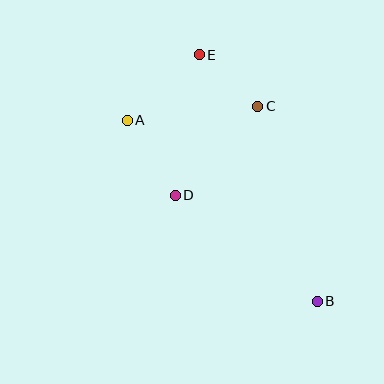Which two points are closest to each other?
Points C and E are closest to each other.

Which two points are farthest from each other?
Points B and E are farthest from each other.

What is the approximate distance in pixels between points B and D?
The distance between B and D is approximately 177 pixels.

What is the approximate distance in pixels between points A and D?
The distance between A and D is approximately 89 pixels.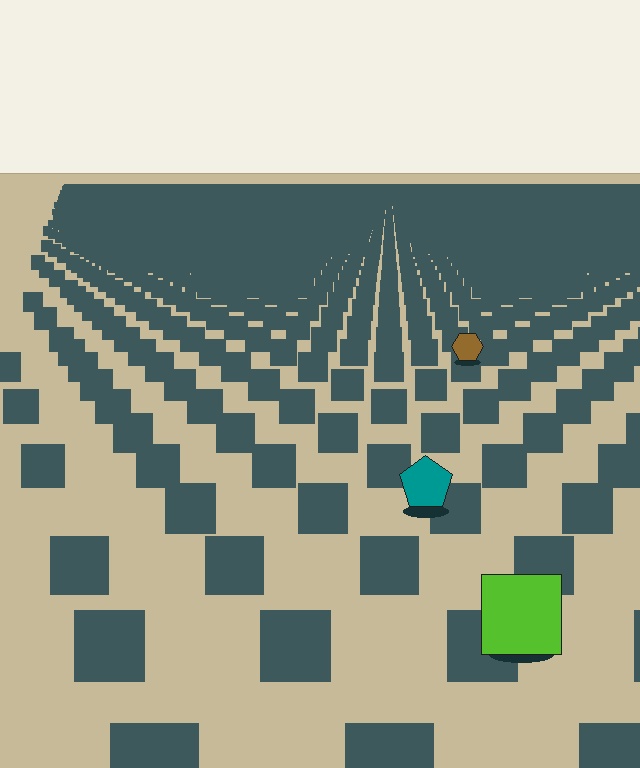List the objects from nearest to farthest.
From nearest to farthest: the lime square, the teal pentagon, the brown hexagon.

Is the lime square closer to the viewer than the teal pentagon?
Yes. The lime square is closer — you can tell from the texture gradient: the ground texture is coarser near it.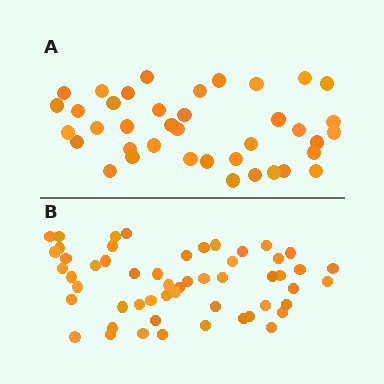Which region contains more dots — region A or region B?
Region B (the bottom region) has more dots.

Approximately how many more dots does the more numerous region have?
Region B has approximately 15 more dots than region A.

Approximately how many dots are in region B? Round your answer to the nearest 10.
About 50 dots. (The exact count is 54, which rounds to 50.)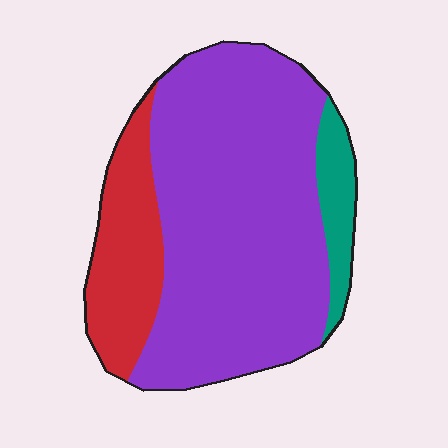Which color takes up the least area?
Teal, at roughly 10%.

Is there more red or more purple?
Purple.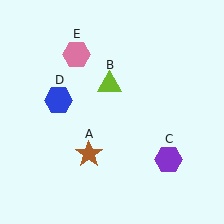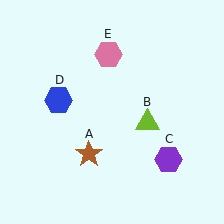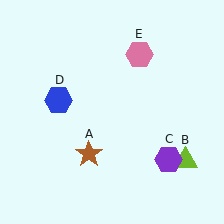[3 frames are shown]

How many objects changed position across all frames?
2 objects changed position: lime triangle (object B), pink hexagon (object E).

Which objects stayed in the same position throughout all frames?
Brown star (object A) and purple hexagon (object C) and blue hexagon (object D) remained stationary.